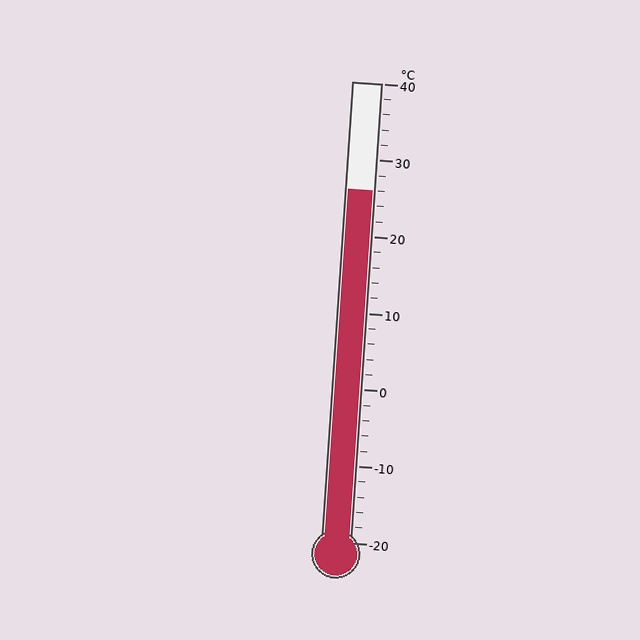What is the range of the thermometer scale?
The thermometer scale ranges from -20°C to 40°C.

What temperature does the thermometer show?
The thermometer shows approximately 26°C.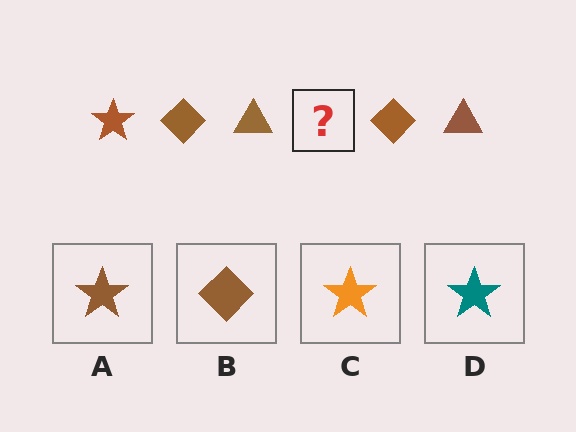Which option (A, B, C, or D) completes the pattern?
A.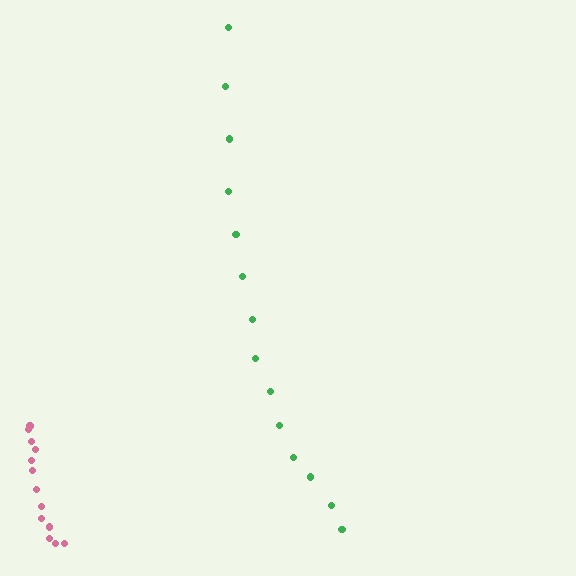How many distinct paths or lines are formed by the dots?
There are 2 distinct paths.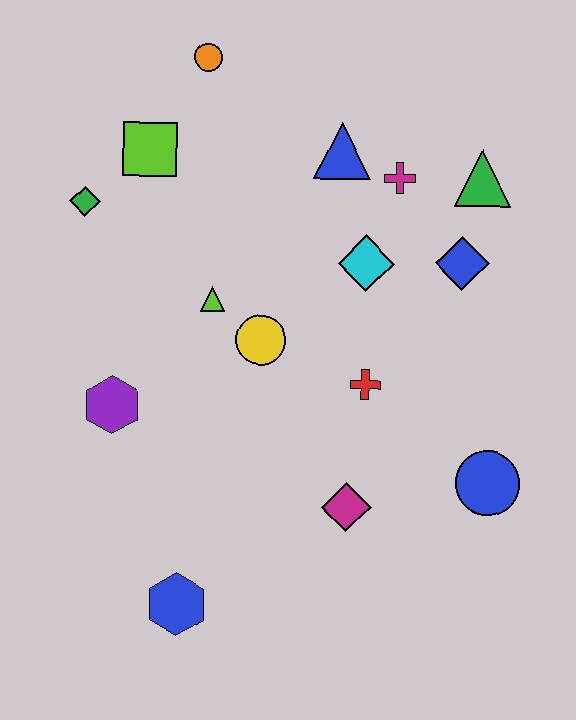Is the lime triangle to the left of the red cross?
Yes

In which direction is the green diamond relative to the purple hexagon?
The green diamond is above the purple hexagon.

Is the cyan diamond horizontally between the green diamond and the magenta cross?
Yes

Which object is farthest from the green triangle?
The blue hexagon is farthest from the green triangle.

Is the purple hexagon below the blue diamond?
Yes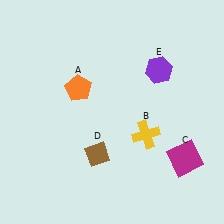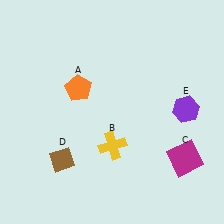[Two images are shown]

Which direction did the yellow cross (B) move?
The yellow cross (B) moved left.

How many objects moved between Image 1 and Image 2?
3 objects moved between the two images.